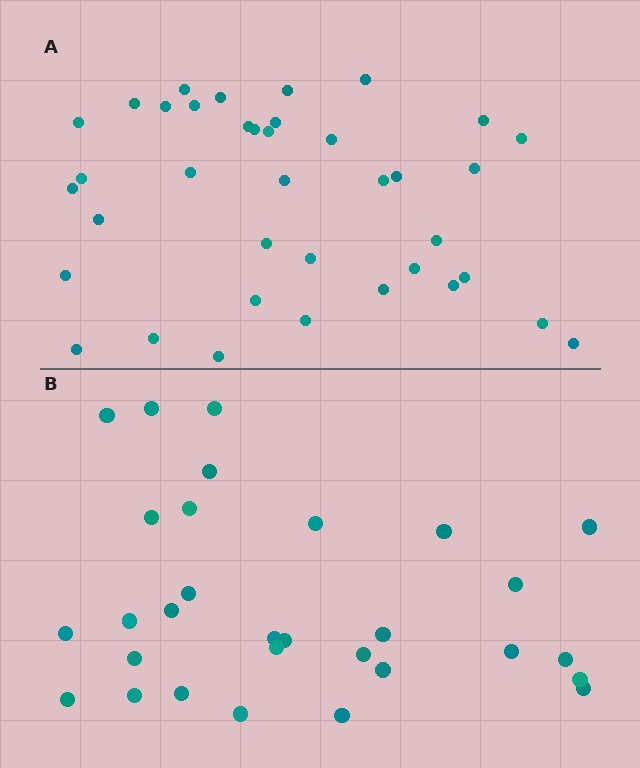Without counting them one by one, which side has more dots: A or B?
Region A (the top region) has more dots.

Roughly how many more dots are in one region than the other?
Region A has roughly 8 or so more dots than region B.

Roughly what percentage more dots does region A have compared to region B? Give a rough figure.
About 25% more.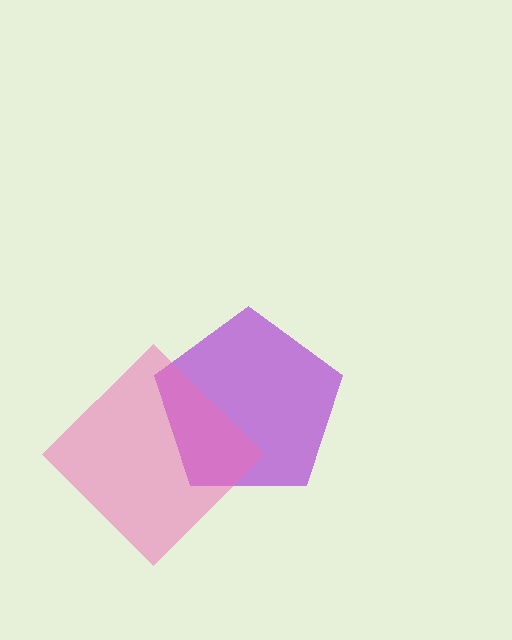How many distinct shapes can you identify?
There are 2 distinct shapes: a purple pentagon, a pink diamond.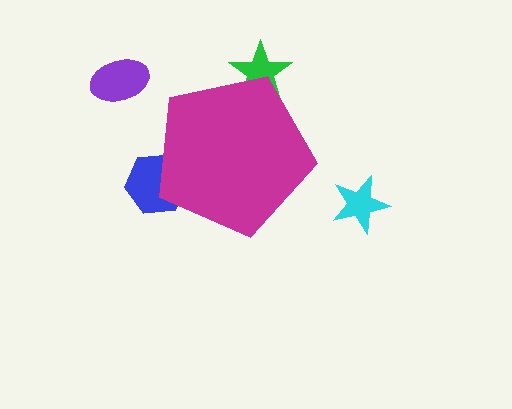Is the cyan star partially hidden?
No, the cyan star is fully visible.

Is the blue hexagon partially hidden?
Yes, the blue hexagon is partially hidden behind the magenta pentagon.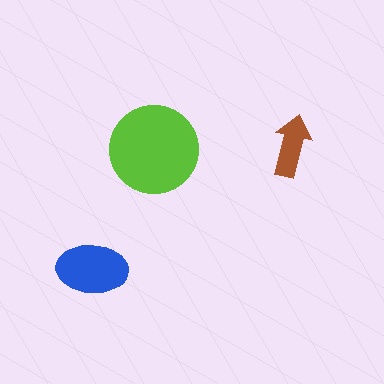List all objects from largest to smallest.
The lime circle, the blue ellipse, the brown arrow.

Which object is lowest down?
The blue ellipse is bottommost.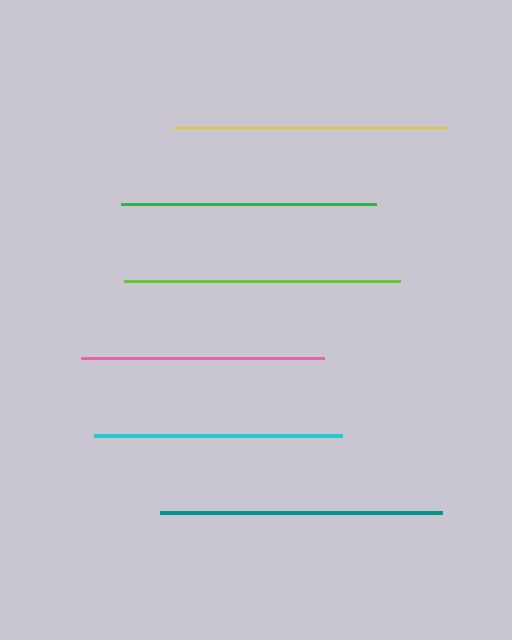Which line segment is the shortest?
The pink line is the shortest at approximately 242 pixels.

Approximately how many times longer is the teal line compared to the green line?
The teal line is approximately 1.1 times the length of the green line.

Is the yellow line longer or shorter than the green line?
The yellow line is longer than the green line.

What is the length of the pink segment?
The pink segment is approximately 242 pixels long.